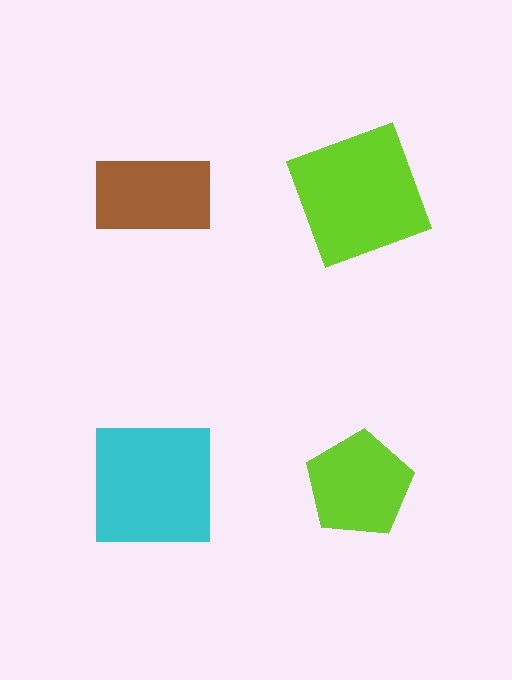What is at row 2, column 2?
A lime pentagon.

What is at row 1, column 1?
A brown rectangle.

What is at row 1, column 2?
A lime square.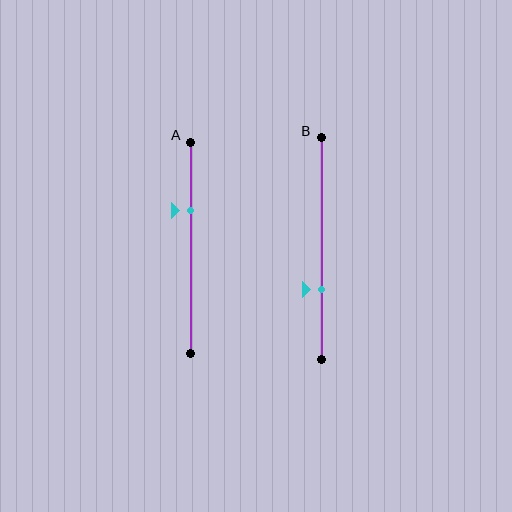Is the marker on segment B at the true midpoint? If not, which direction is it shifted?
No, the marker on segment B is shifted downward by about 18% of the segment length.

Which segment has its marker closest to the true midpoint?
Segment A has its marker closest to the true midpoint.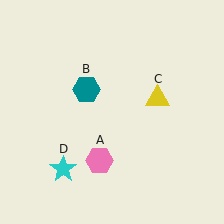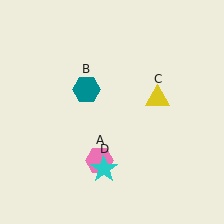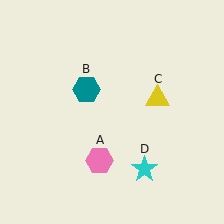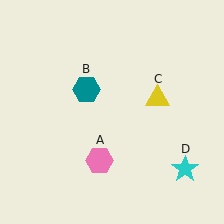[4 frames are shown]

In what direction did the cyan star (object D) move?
The cyan star (object D) moved right.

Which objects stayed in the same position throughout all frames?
Pink hexagon (object A) and teal hexagon (object B) and yellow triangle (object C) remained stationary.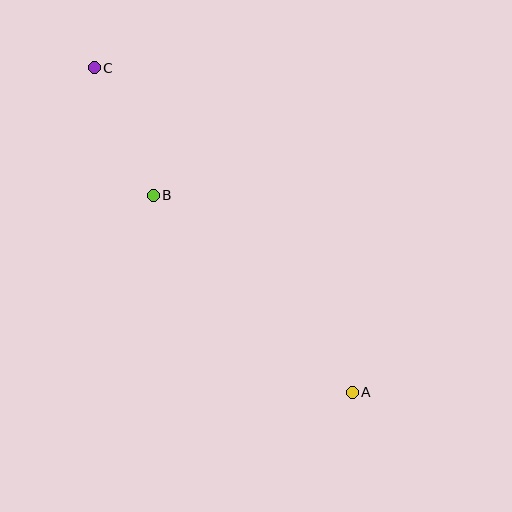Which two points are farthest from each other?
Points A and C are farthest from each other.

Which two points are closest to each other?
Points B and C are closest to each other.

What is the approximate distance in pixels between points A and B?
The distance between A and B is approximately 280 pixels.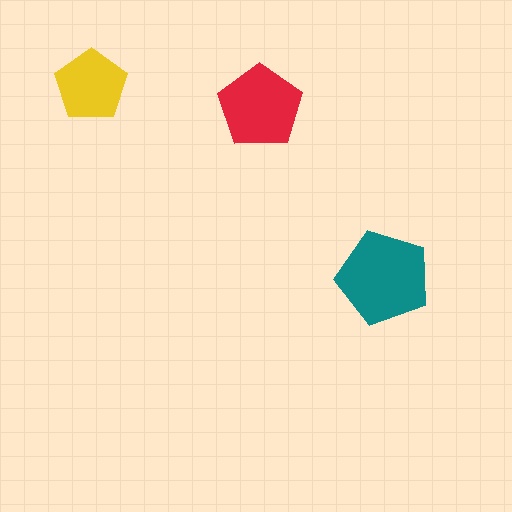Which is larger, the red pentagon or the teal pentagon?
The teal one.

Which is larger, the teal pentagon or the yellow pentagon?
The teal one.